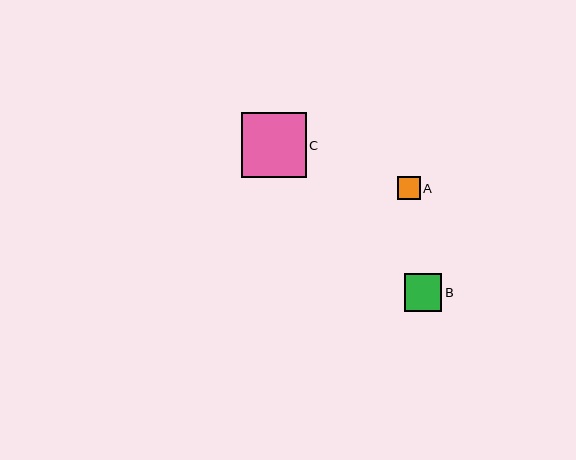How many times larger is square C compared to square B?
Square C is approximately 1.7 times the size of square B.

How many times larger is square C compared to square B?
Square C is approximately 1.7 times the size of square B.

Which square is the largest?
Square C is the largest with a size of approximately 65 pixels.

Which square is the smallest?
Square A is the smallest with a size of approximately 22 pixels.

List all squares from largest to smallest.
From largest to smallest: C, B, A.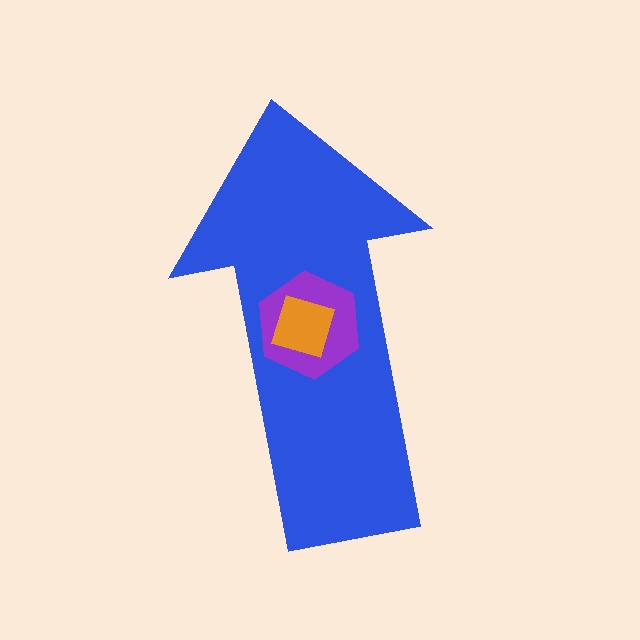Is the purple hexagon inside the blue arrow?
Yes.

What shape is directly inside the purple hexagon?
The orange square.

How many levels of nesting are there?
3.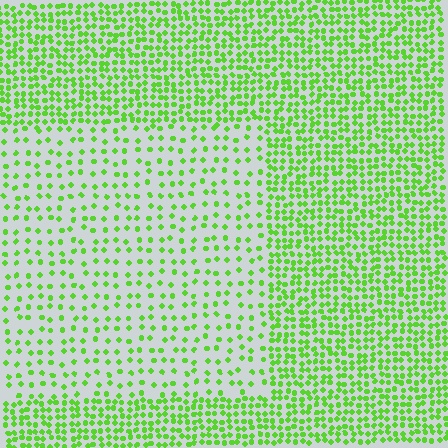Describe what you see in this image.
The image contains small lime elements arranged at two different densities. A rectangle-shaped region is visible where the elements are less densely packed than the surrounding area.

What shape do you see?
I see a rectangle.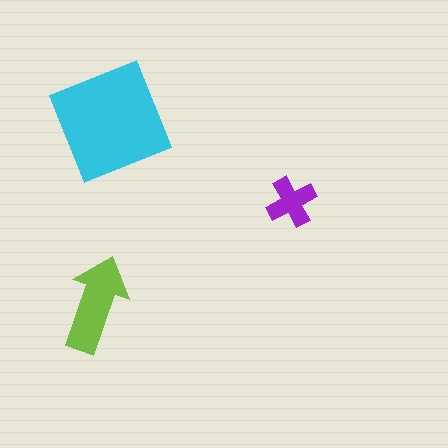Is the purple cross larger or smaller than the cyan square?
Smaller.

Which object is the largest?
The cyan square.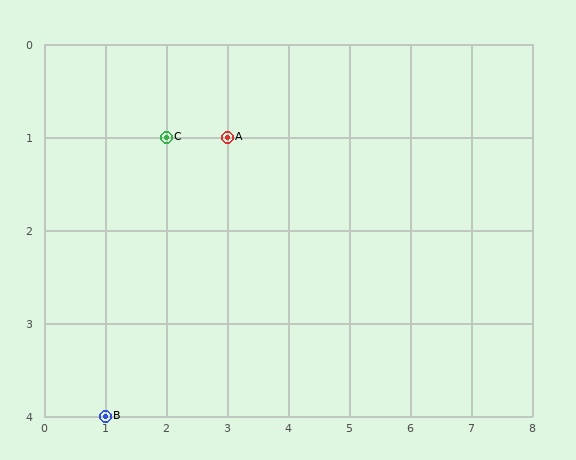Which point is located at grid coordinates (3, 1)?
Point A is at (3, 1).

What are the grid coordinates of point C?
Point C is at grid coordinates (2, 1).